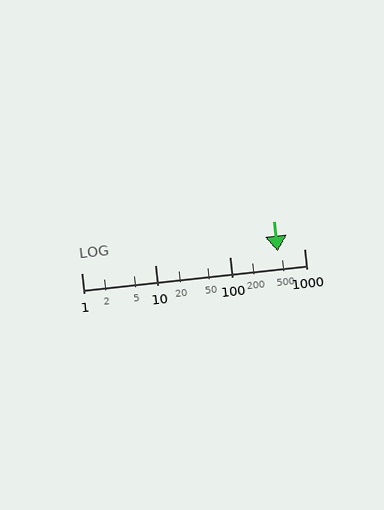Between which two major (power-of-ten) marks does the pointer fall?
The pointer is between 100 and 1000.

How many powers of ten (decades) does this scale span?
The scale spans 3 decades, from 1 to 1000.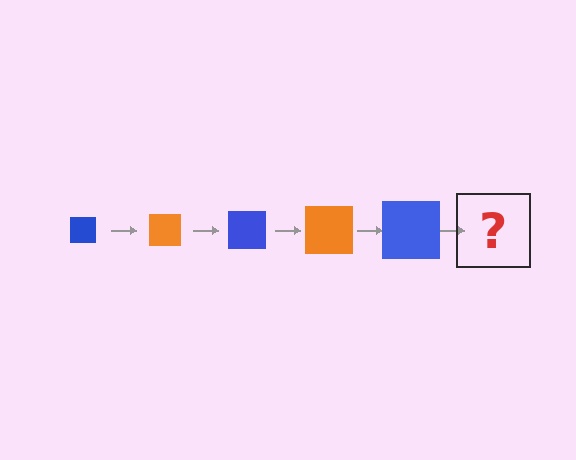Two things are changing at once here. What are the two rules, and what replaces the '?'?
The two rules are that the square grows larger each step and the color cycles through blue and orange. The '?' should be an orange square, larger than the previous one.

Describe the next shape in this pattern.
It should be an orange square, larger than the previous one.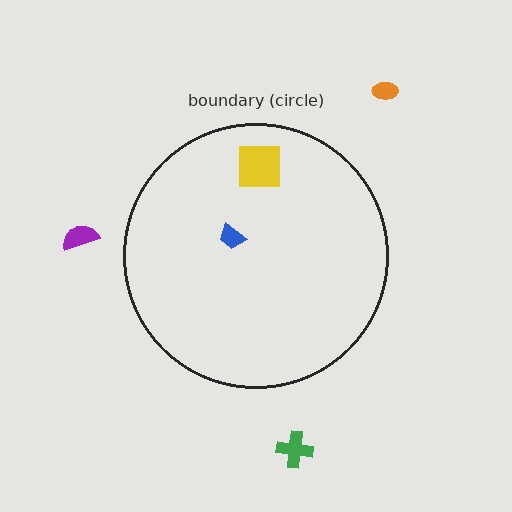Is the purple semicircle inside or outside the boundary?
Outside.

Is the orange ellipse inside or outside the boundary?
Outside.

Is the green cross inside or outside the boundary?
Outside.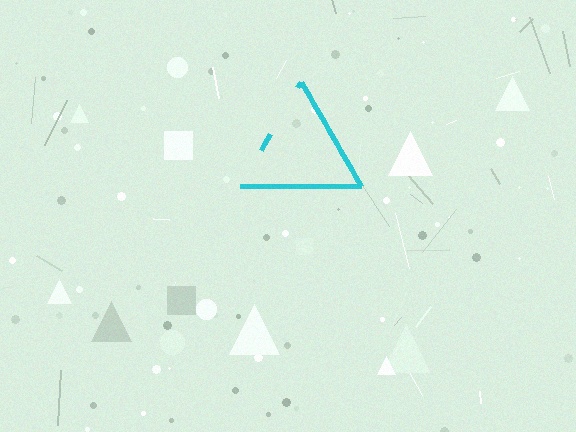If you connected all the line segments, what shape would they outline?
They would outline a triangle.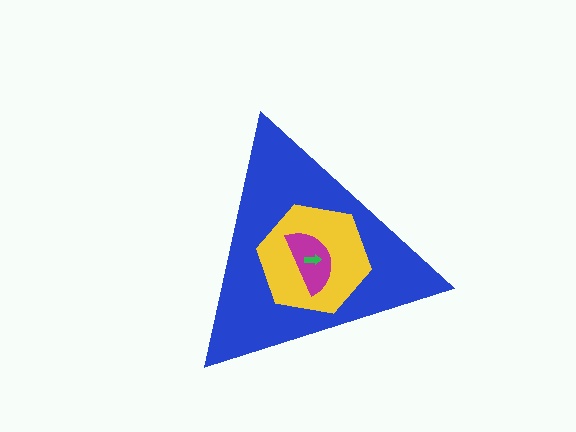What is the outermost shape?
The blue triangle.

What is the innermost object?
The green arrow.